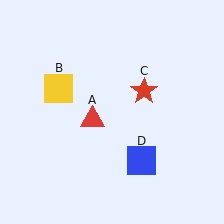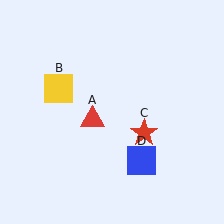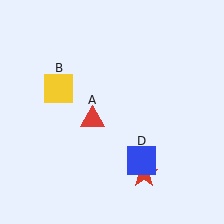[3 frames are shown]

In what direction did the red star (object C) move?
The red star (object C) moved down.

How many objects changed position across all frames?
1 object changed position: red star (object C).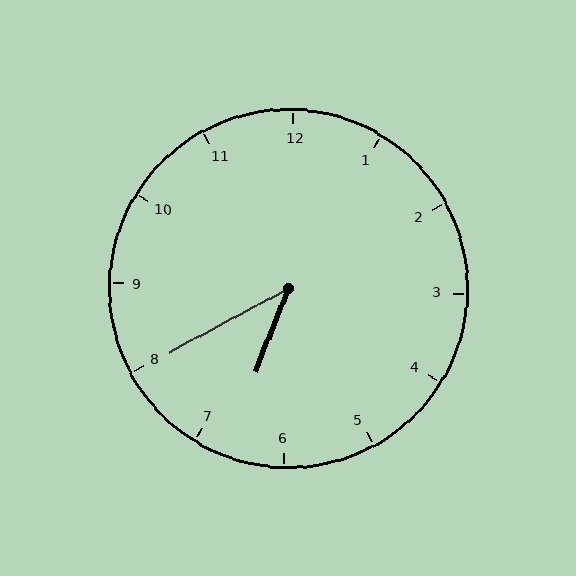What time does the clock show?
6:40.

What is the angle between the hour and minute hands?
Approximately 40 degrees.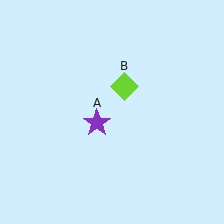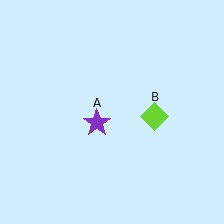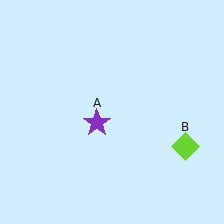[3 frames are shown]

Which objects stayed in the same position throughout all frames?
Purple star (object A) remained stationary.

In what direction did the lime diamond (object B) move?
The lime diamond (object B) moved down and to the right.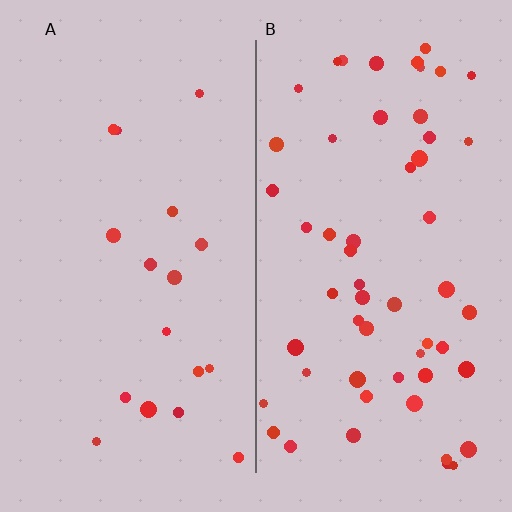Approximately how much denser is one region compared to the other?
Approximately 3.1× — region B over region A.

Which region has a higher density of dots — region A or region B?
B (the right).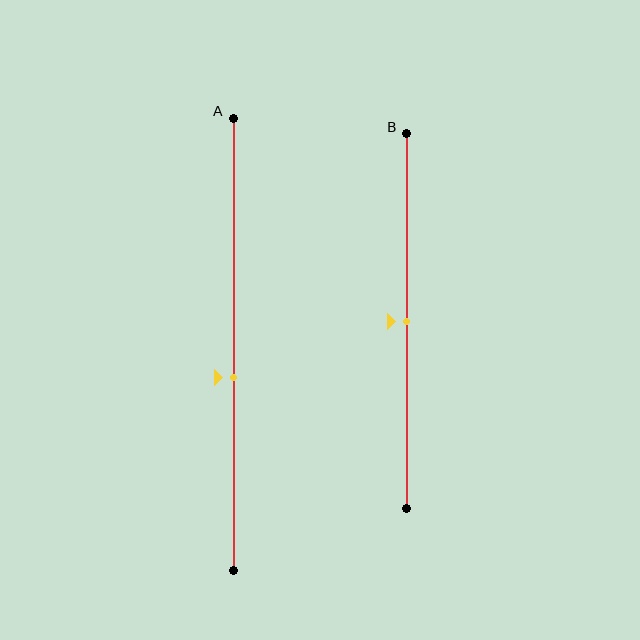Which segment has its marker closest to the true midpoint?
Segment B has its marker closest to the true midpoint.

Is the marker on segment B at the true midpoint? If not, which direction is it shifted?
Yes, the marker on segment B is at the true midpoint.